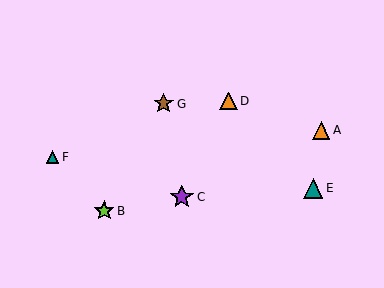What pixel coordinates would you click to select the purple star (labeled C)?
Click at (182, 197) to select the purple star C.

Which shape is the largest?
The purple star (labeled C) is the largest.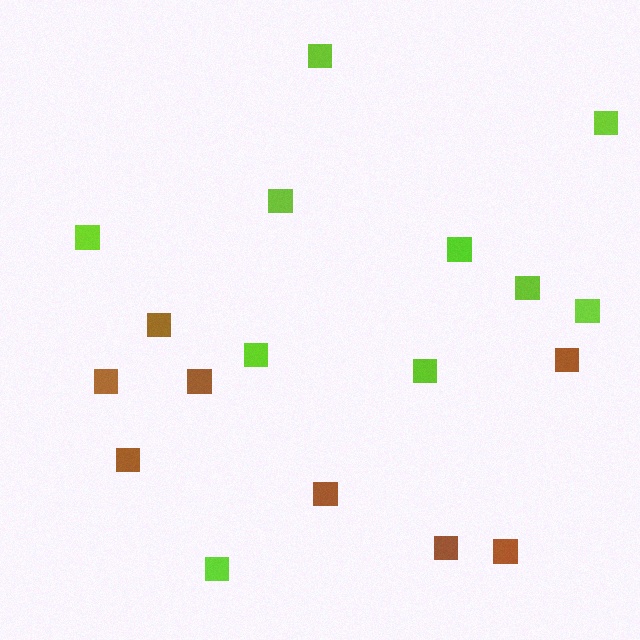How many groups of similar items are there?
There are 2 groups: one group of lime squares (10) and one group of brown squares (8).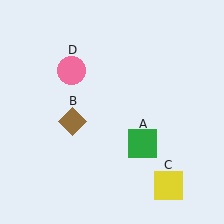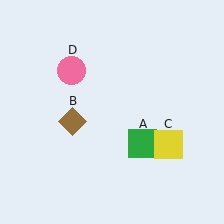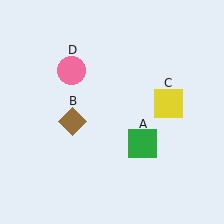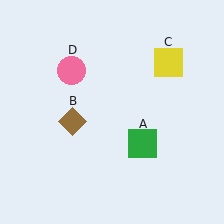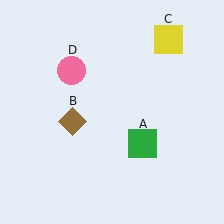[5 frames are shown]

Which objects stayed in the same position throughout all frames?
Green square (object A) and brown diamond (object B) and pink circle (object D) remained stationary.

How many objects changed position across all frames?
1 object changed position: yellow square (object C).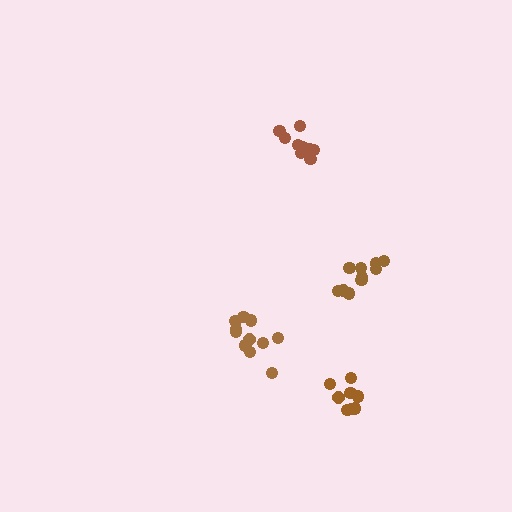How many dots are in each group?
Group 1: 11 dots, Group 2: 9 dots, Group 3: 10 dots, Group 4: 8 dots (38 total).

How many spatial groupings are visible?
There are 4 spatial groupings.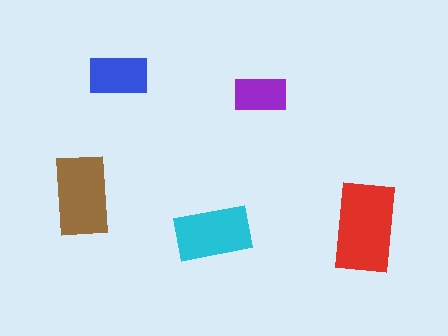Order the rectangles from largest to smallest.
the red one, the brown one, the cyan one, the blue one, the purple one.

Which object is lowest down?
The cyan rectangle is bottommost.